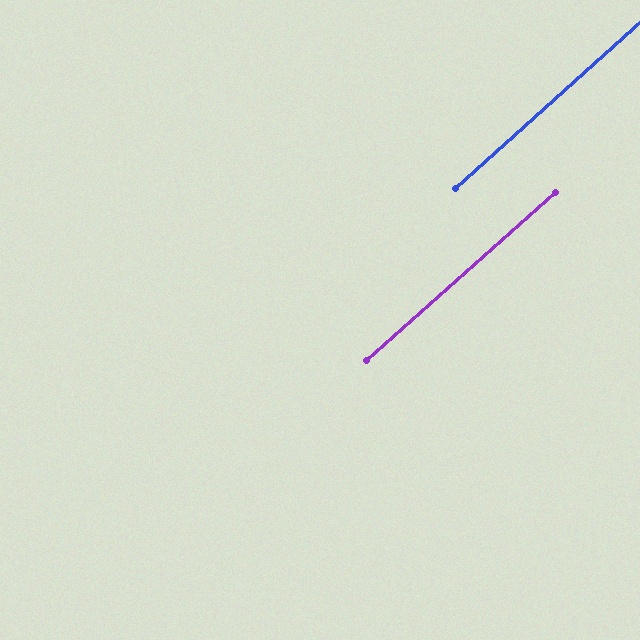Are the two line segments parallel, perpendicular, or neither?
Parallel — their directions differ by only 0.5°.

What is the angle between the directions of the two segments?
Approximately 1 degree.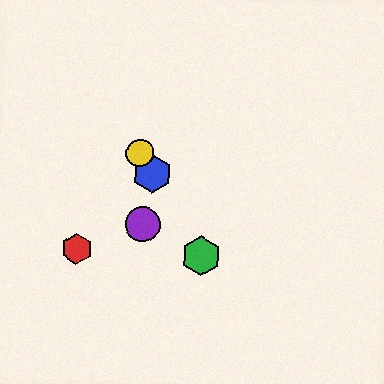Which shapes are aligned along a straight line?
The blue hexagon, the green hexagon, the yellow circle are aligned along a straight line.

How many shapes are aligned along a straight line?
3 shapes (the blue hexagon, the green hexagon, the yellow circle) are aligned along a straight line.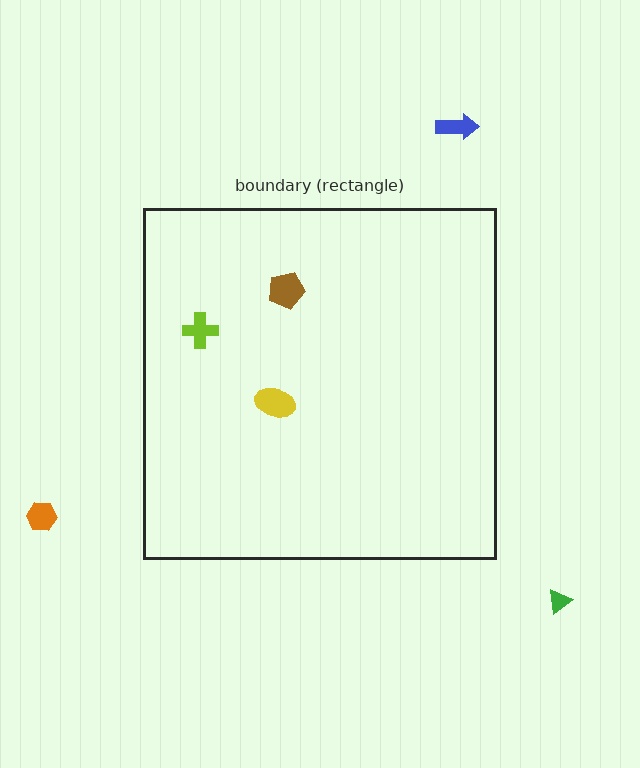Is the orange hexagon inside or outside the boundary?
Outside.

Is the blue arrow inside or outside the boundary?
Outside.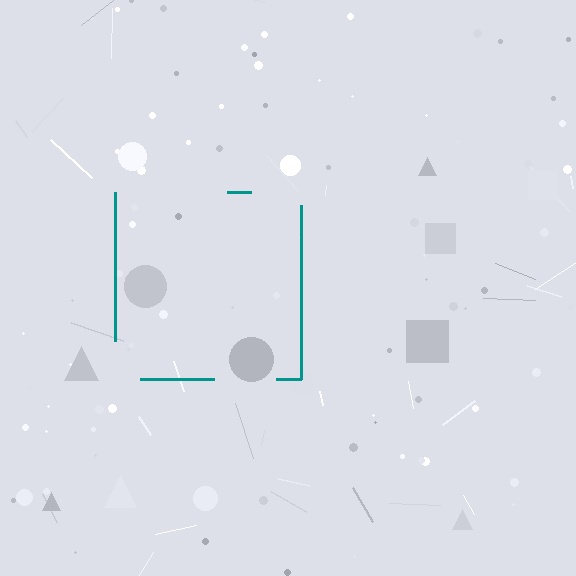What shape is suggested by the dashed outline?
The dashed outline suggests a square.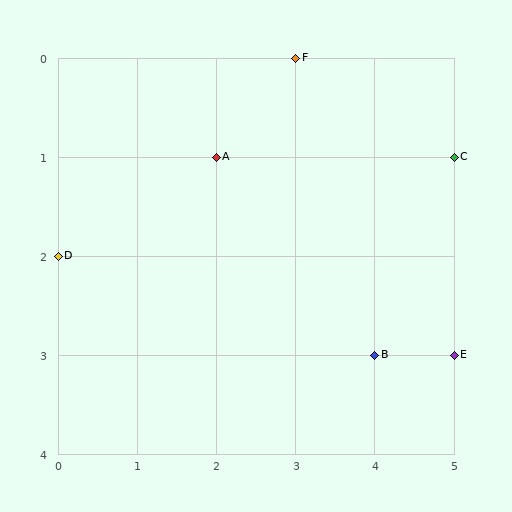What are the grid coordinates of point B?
Point B is at grid coordinates (4, 3).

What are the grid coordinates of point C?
Point C is at grid coordinates (5, 1).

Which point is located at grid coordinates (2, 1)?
Point A is at (2, 1).